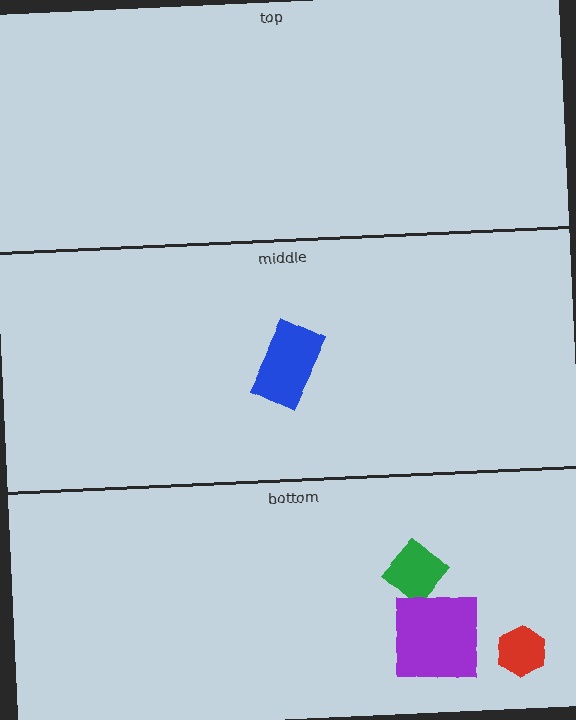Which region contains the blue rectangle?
The middle region.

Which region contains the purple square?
The bottom region.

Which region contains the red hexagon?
The bottom region.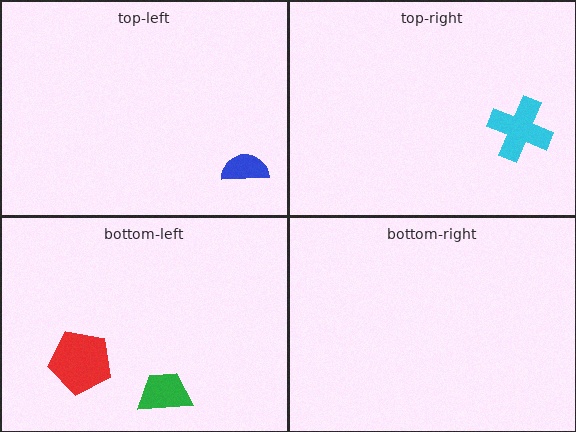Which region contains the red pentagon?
The bottom-left region.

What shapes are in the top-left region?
The blue semicircle.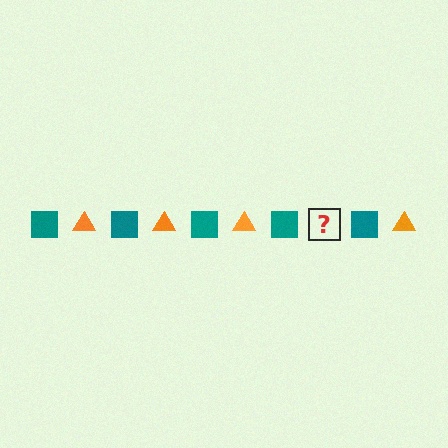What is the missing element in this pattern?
The missing element is an orange triangle.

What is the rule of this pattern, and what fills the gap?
The rule is that the pattern alternates between teal square and orange triangle. The gap should be filled with an orange triangle.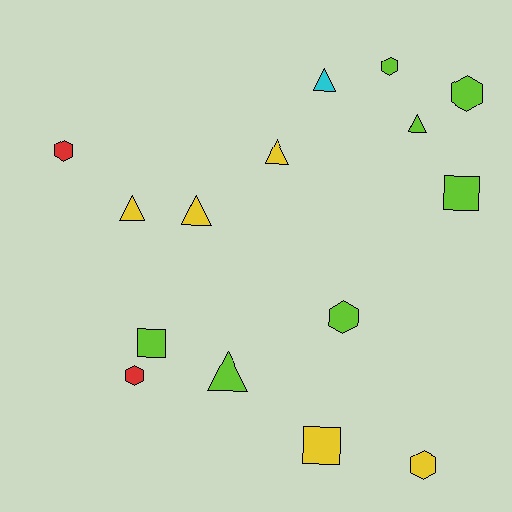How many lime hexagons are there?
There are 3 lime hexagons.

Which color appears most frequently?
Lime, with 7 objects.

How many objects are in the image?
There are 15 objects.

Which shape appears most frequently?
Hexagon, with 6 objects.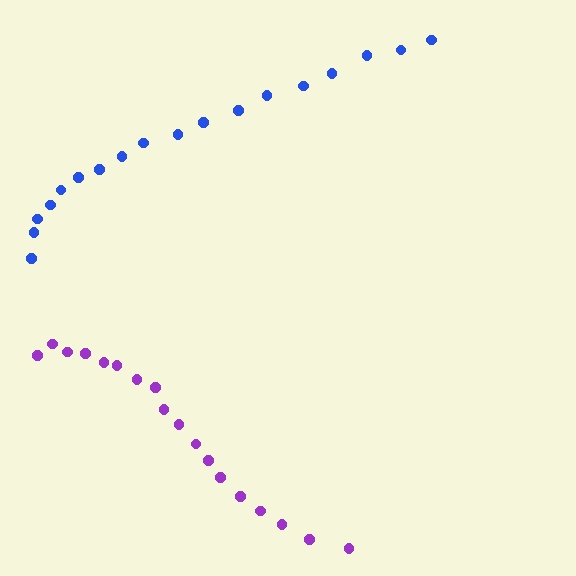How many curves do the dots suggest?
There are 2 distinct paths.